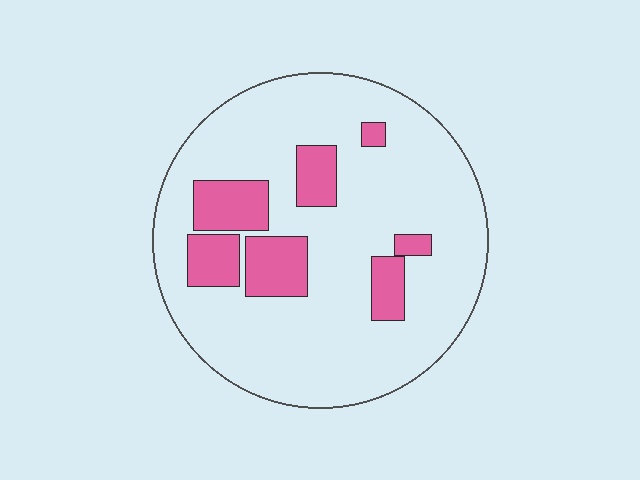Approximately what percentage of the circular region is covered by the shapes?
Approximately 20%.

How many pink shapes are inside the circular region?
7.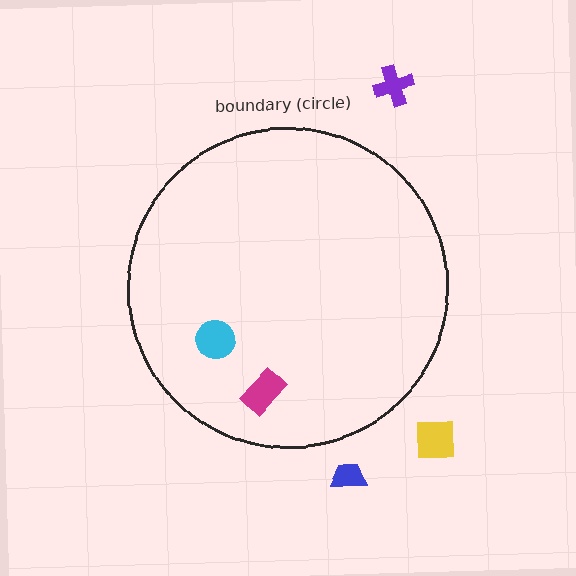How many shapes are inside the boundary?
2 inside, 3 outside.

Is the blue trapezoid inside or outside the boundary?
Outside.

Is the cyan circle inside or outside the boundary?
Inside.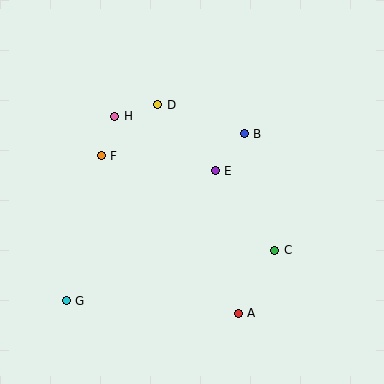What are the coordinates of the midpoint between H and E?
The midpoint between H and E is at (165, 143).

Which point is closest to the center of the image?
Point E at (215, 171) is closest to the center.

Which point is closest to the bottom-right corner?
Point A is closest to the bottom-right corner.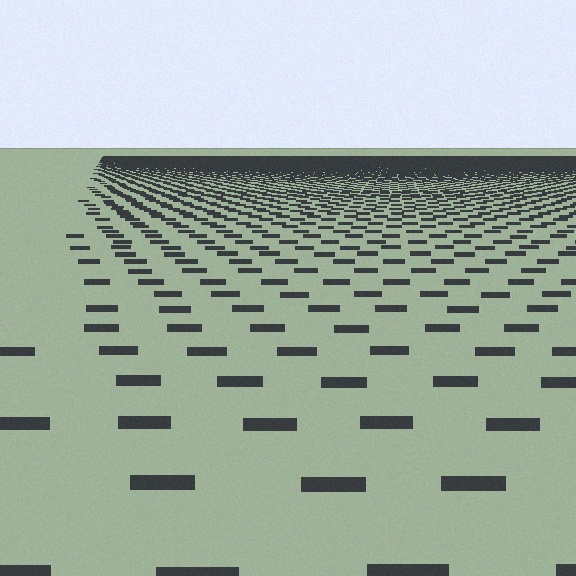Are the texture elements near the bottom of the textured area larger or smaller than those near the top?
Larger. Near the bottom, elements are closer to the viewer and appear at a bigger on-screen size.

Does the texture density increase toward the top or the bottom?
Density increases toward the top.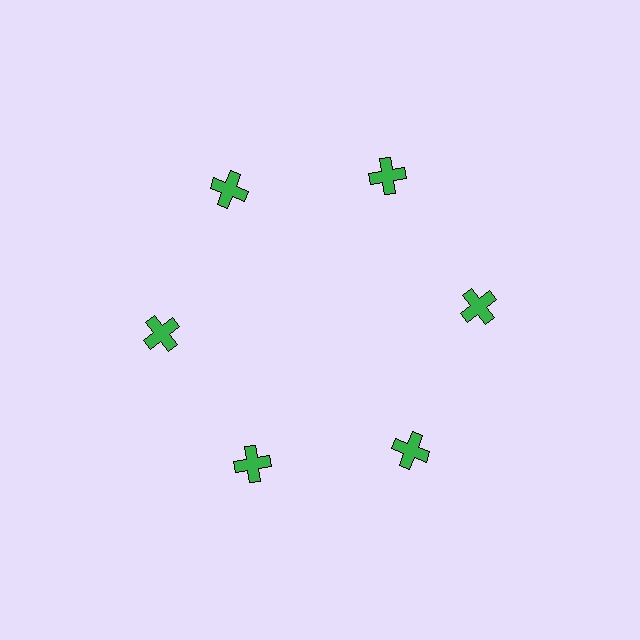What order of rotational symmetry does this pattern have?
This pattern has 6-fold rotational symmetry.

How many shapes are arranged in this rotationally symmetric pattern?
There are 6 shapes, arranged in 6 groups of 1.